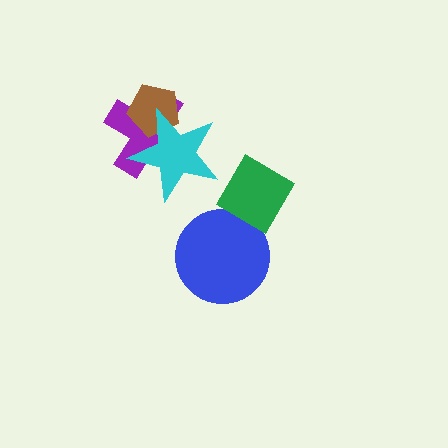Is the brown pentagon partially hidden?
Yes, it is partially covered by another shape.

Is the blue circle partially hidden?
Yes, it is partially covered by another shape.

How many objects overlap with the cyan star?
2 objects overlap with the cyan star.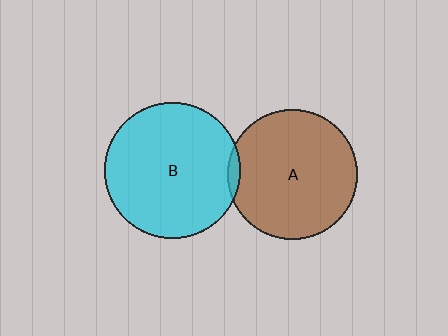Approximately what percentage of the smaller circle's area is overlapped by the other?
Approximately 5%.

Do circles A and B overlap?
Yes.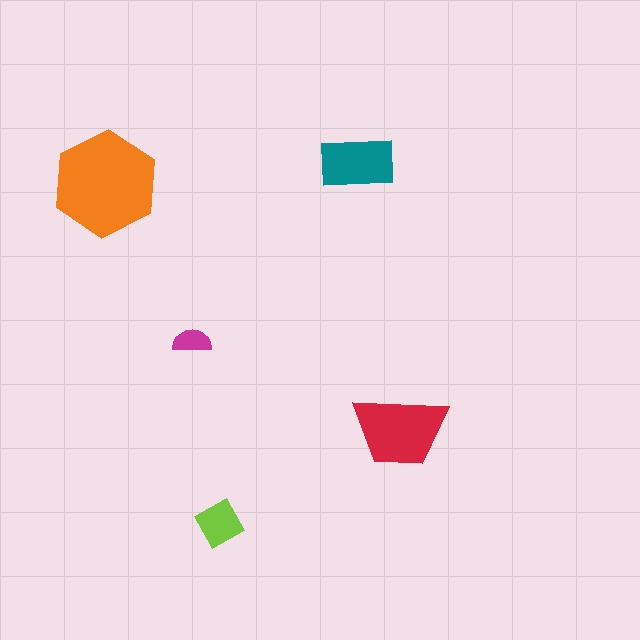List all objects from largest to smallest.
The orange hexagon, the red trapezoid, the teal rectangle, the lime diamond, the magenta semicircle.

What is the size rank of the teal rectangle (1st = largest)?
3rd.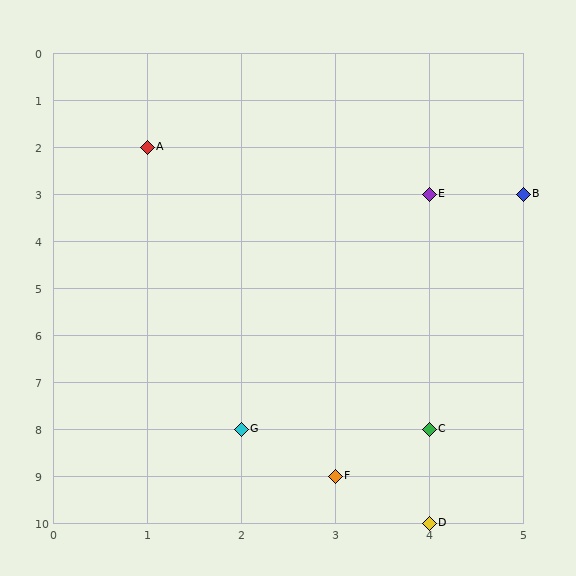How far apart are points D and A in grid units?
Points D and A are 3 columns and 8 rows apart (about 8.5 grid units diagonally).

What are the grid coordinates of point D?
Point D is at grid coordinates (4, 10).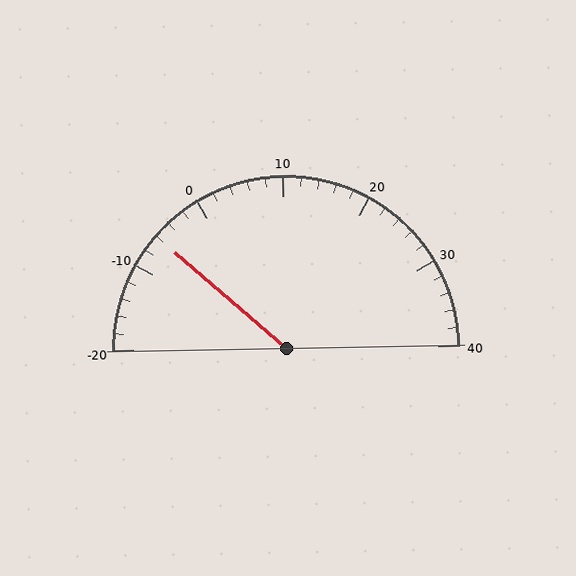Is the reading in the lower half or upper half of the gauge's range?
The reading is in the lower half of the range (-20 to 40).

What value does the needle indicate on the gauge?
The needle indicates approximately -6.